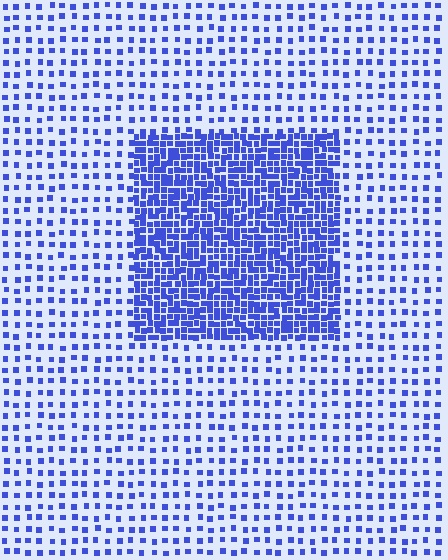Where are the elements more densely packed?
The elements are more densely packed inside the rectangle boundary.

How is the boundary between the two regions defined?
The boundary is defined by a change in element density (approximately 2.9x ratio). All elements are the same color, size, and shape.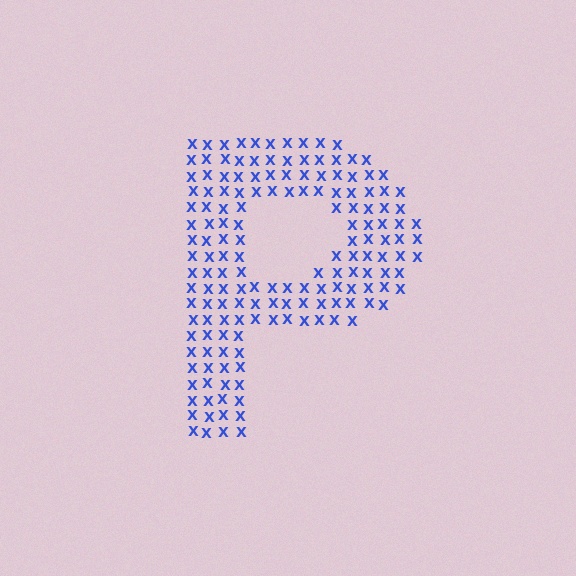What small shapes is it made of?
It is made of small letter X's.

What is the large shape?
The large shape is the letter P.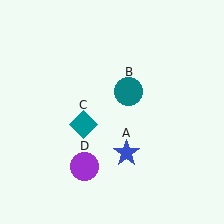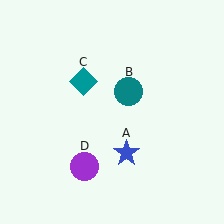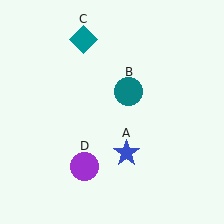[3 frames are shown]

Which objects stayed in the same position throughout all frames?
Blue star (object A) and teal circle (object B) and purple circle (object D) remained stationary.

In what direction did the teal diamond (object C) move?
The teal diamond (object C) moved up.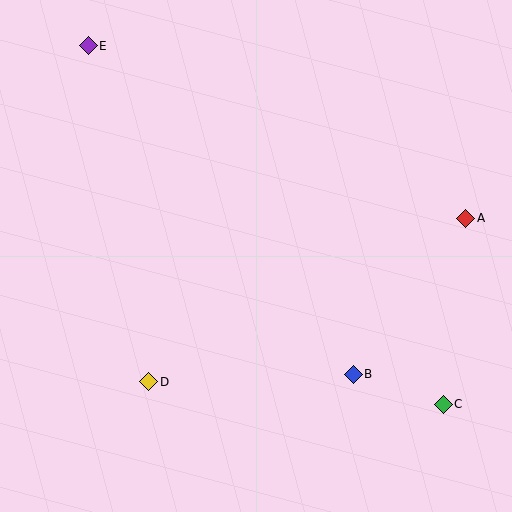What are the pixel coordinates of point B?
Point B is at (353, 374).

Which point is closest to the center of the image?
Point B at (353, 374) is closest to the center.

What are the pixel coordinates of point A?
Point A is at (466, 218).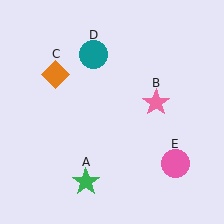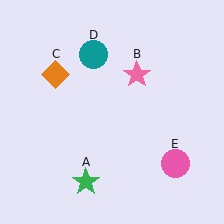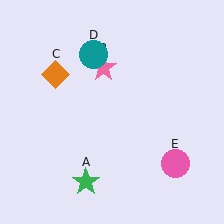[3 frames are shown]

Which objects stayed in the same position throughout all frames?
Green star (object A) and orange diamond (object C) and teal circle (object D) and pink circle (object E) remained stationary.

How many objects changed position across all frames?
1 object changed position: pink star (object B).